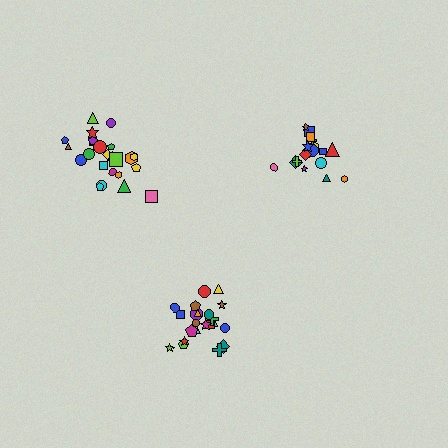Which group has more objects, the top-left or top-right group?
The top-left group.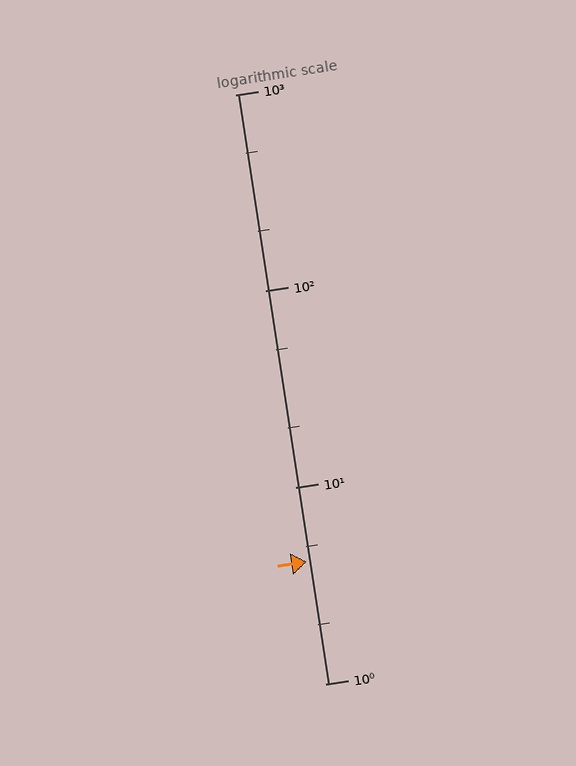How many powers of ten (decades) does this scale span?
The scale spans 3 decades, from 1 to 1000.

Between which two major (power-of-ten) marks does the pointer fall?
The pointer is between 1 and 10.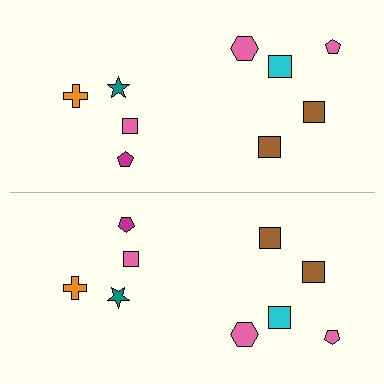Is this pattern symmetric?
Yes, this pattern has bilateral (reflection) symmetry.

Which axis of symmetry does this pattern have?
The pattern has a horizontal axis of symmetry running through the center of the image.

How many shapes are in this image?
There are 18 shapes in this image.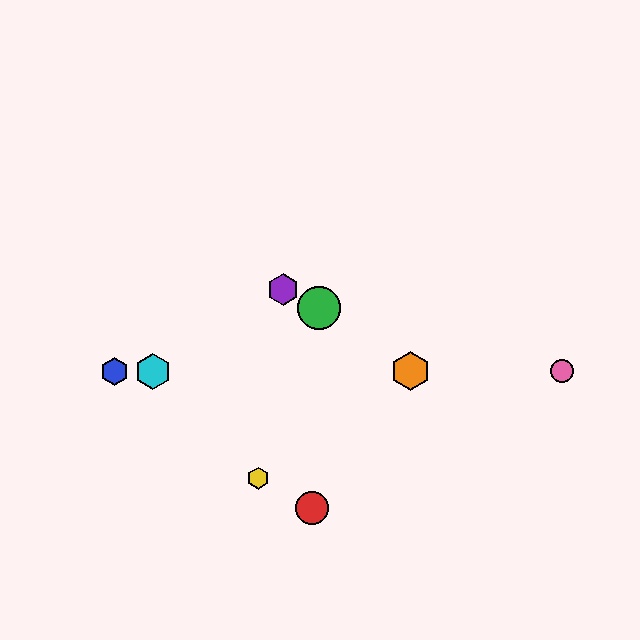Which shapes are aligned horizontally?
The blue hexagon, the orange hexagon, the cyan hexagon, the pink circle are aligned horizontally.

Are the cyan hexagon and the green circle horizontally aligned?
No, the cyan hexagon is at y≈371 and the green circle is at y≈308.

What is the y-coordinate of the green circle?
The green circle is at y≈308.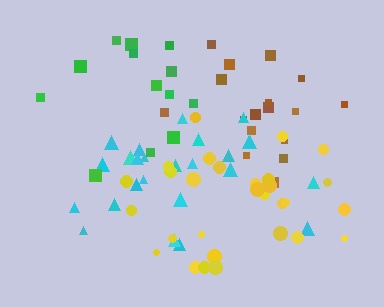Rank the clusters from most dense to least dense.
brown, green, yellow, cyan.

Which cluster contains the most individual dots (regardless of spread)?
Yellow (29).